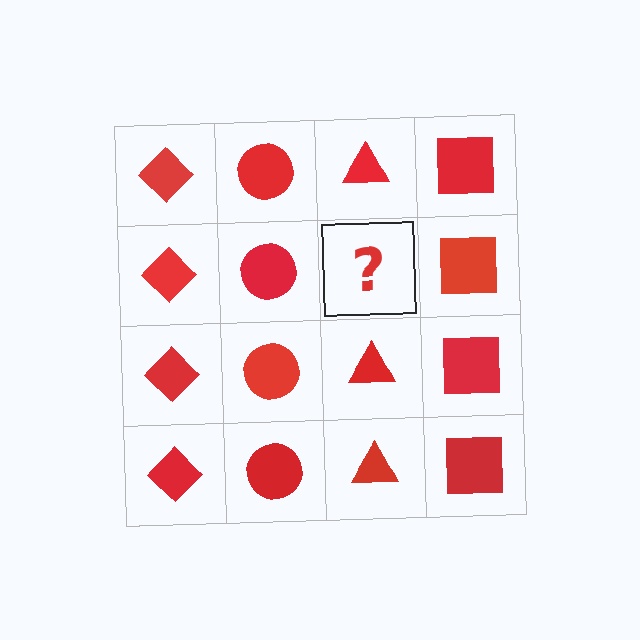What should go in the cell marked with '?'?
The missing cell should contain a red triangle.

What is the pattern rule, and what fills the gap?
The rule is that each column has a consistent shape. The gap should be filled with a red triangle.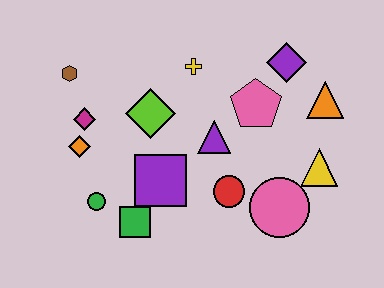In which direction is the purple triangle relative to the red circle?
The purple triangle is above the red circle.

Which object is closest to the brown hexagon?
The magenta diamond is closest to the brown hexagon.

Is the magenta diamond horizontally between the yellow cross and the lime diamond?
No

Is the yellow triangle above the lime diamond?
No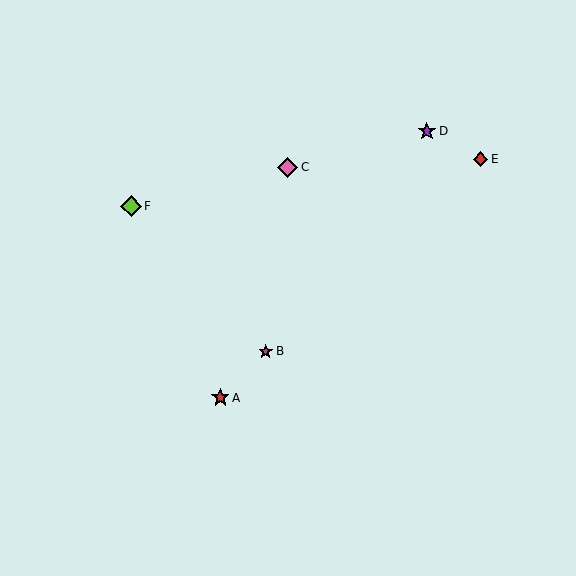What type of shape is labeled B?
Shape B is a magenta star.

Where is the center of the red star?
The center of the red star is at (220, 398).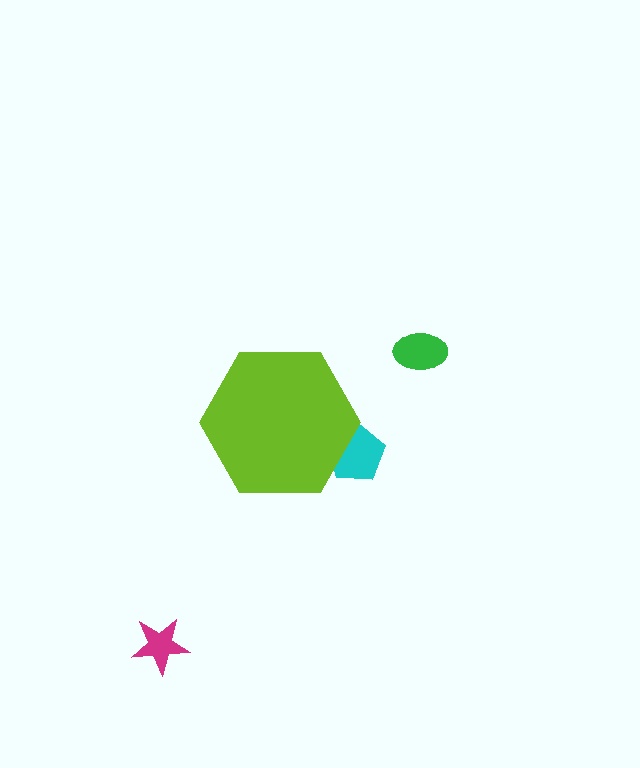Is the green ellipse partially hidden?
No, the green ellipse is fully visible.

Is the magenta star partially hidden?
No, the magenta star is fully visible.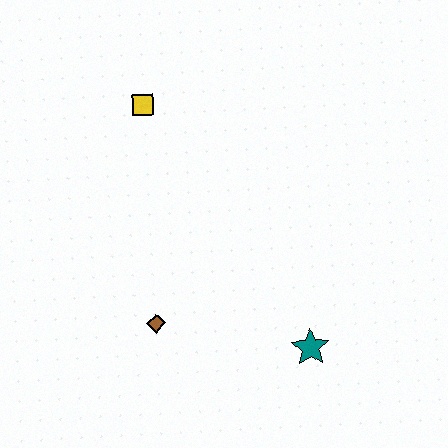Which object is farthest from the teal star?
The yellow square is farthest from the teal star.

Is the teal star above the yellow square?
No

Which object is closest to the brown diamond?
The teal star is closest to the brown diamond.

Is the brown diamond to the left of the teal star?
Yes